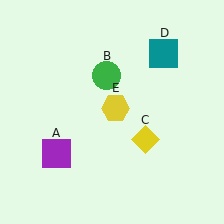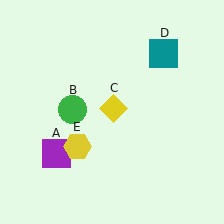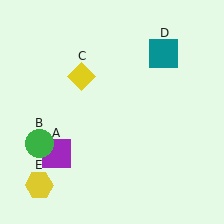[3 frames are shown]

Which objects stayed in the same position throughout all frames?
Purple square (object A) and teal square (object D) remained stationary.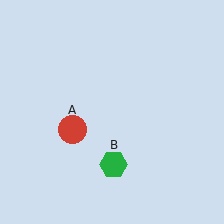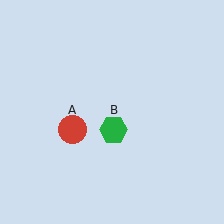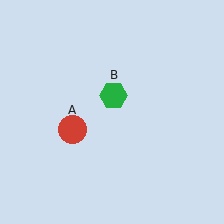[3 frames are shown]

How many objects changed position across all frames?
1 object changed position: green hexagon (object B).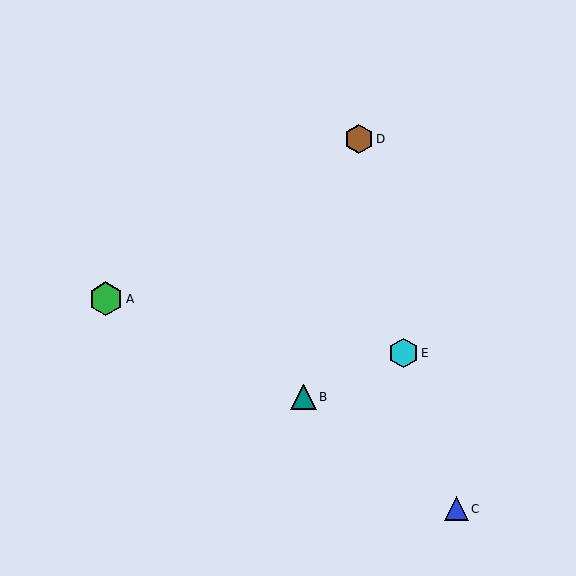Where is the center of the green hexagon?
The center of the green hexagon is at (106, 299).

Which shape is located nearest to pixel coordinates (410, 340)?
The cyan hexagon (labeled E) at (403, 353) is nearest to that location.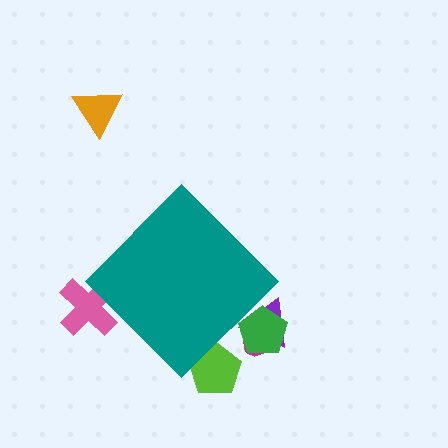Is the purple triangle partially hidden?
Yes, the purple triangle is partially hidden behind the teal diamond.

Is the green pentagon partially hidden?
Yes, the green pentagon is partially hidden behind the teal diamond.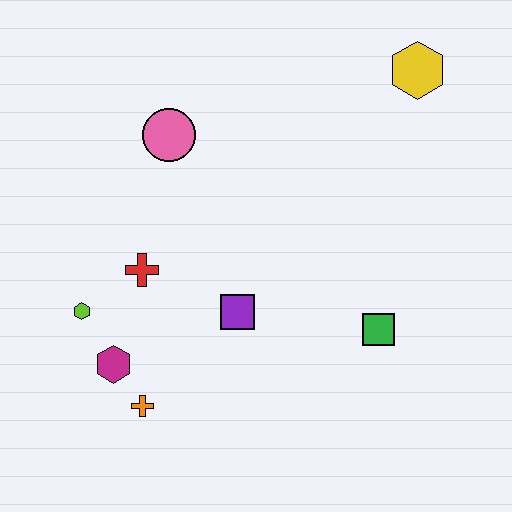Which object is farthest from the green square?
The lime hexagon is farthest from the green square.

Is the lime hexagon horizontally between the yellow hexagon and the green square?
No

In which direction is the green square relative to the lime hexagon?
The green square is to the right of the lime hexagon.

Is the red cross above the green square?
Yes